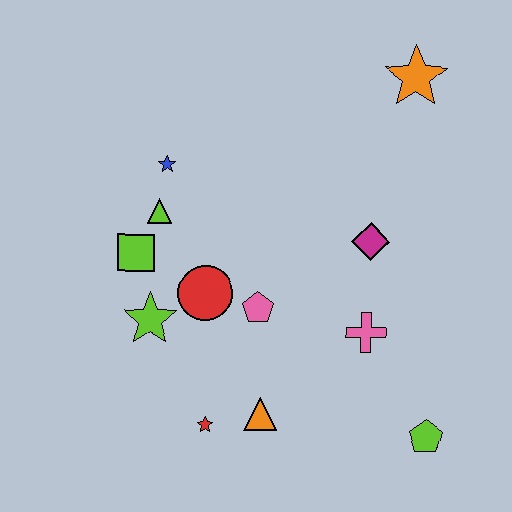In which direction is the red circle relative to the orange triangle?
The red circle is above the orange triangle.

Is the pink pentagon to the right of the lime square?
Yes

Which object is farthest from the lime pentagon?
The blue star is farthest from the lime pentagon.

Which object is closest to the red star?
The orange triangle is closest to the red star.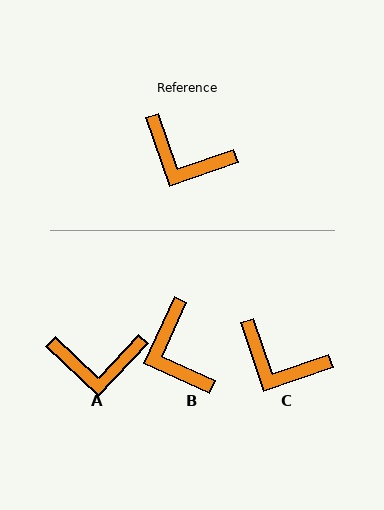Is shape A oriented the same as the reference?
No, it is off by about 27 degrees.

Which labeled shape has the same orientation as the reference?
C.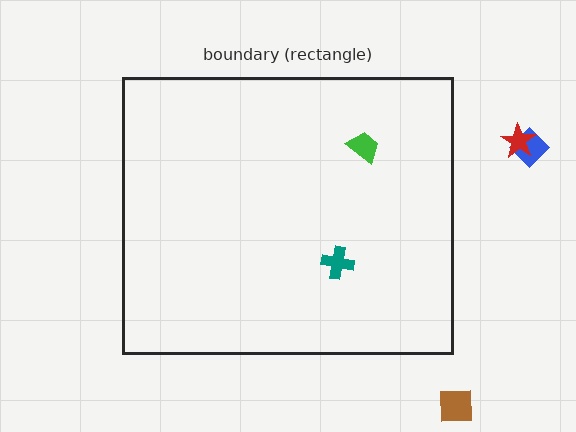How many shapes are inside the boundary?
2 inside, 3 outside.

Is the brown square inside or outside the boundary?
Outside.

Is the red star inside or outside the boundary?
Outside.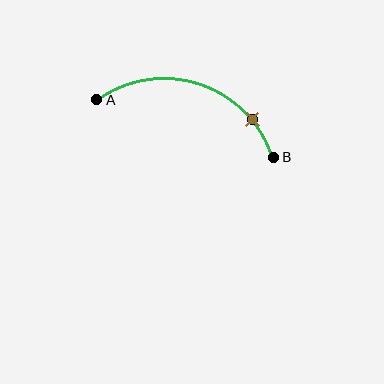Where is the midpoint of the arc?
The arc midpoint is the point on the curve farthest from the straight line joining A and B. It sits above that line.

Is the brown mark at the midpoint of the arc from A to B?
No. The brown mark lies on the arc but is closer to endpoint B. The arc midpoint would be at the point on the curve equidistant along the arc from both A and B.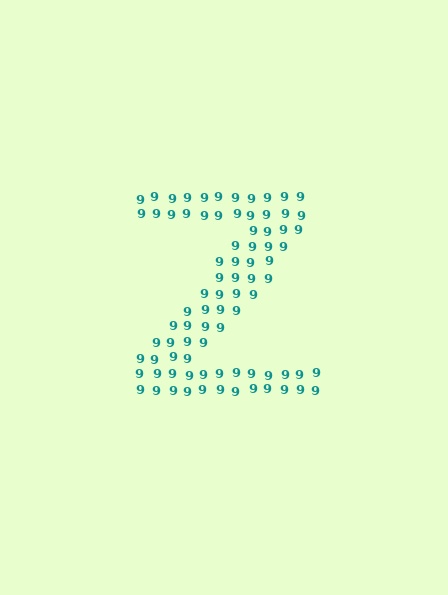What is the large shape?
The large shape is the letter Z.